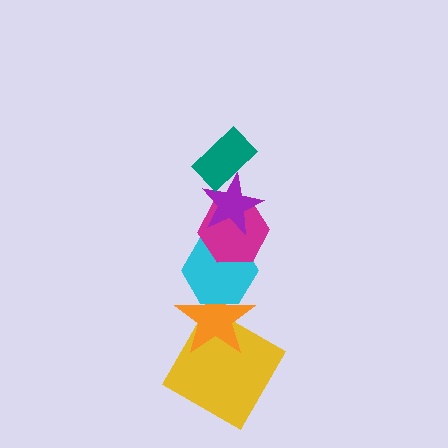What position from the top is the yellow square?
The yellow square is 6th from the top.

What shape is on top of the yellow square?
The orange star is on top of the yellow square.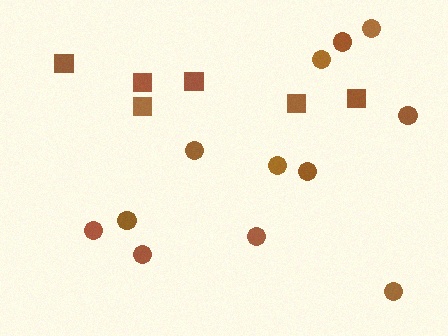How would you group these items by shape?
There are 2 groups: one group of circles (12) and one group of squares (6).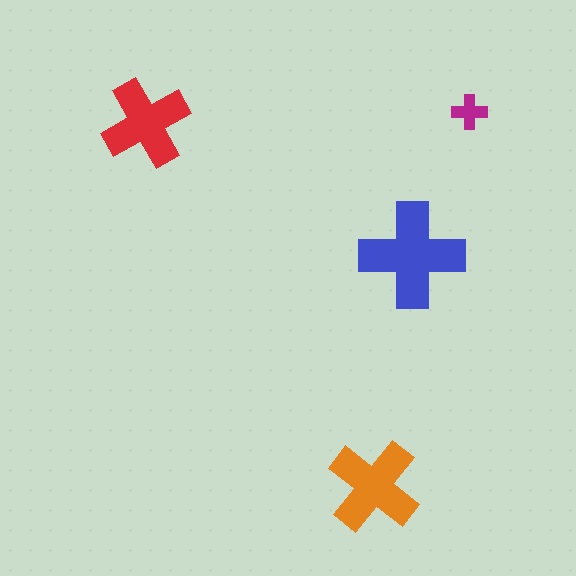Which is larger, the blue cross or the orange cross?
The blue one.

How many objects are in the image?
There are 4 objects in the image.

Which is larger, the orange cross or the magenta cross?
The orange one.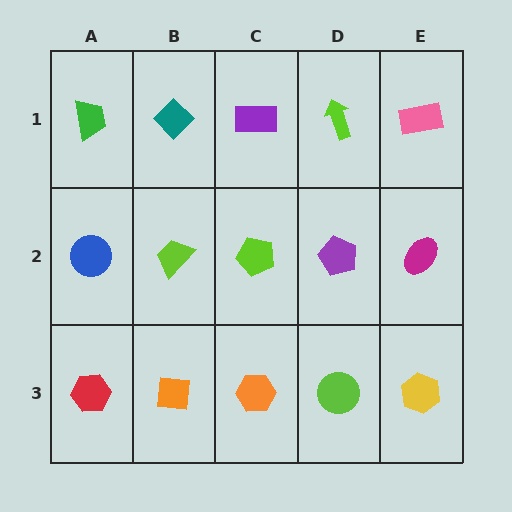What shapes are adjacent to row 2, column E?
A pink rectangle (row 1, column E), a yellow hexagon (row 3, column E), a purple pentagon (row 2, column D).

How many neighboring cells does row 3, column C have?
3.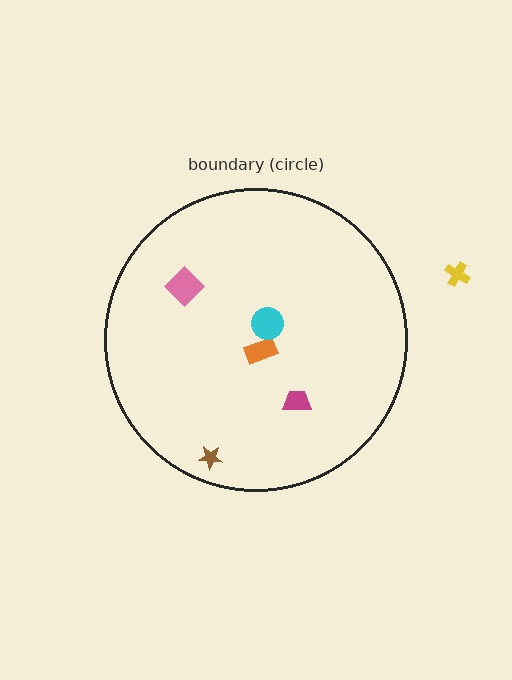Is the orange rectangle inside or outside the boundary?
Inside.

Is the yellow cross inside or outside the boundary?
Outside.